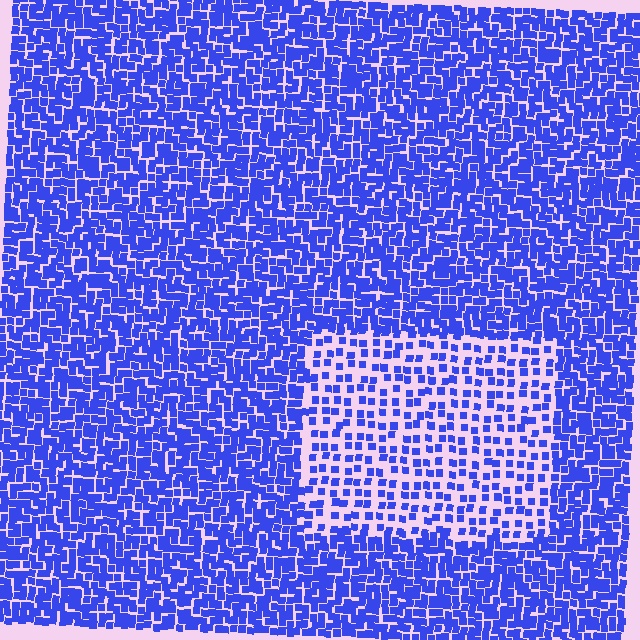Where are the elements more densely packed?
The elements are more densely packed outside the rectangle boundary.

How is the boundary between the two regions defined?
The boundary is defined by a change in element density (approximately 2.2x ratio). All elements are the same color, size, and shape.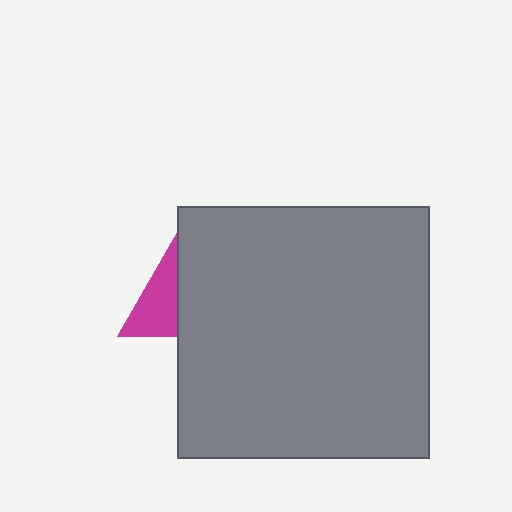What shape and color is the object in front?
The object in front is a gray square.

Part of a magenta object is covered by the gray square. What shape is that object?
It is a triangle.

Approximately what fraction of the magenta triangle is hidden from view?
Roughly 57% of the magenta triangle is hidden behind the gray square.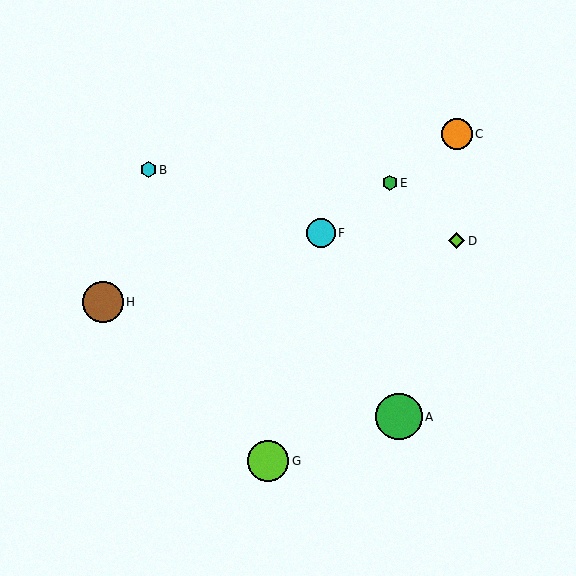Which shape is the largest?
The green circle (labeled A) is the largest.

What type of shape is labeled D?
Shape D is a lime diamond.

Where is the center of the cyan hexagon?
The center of the cyan hexagon is at (148, 170).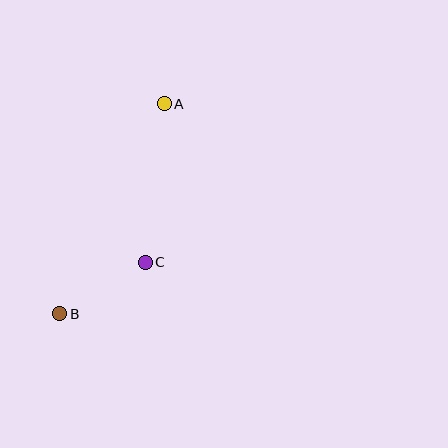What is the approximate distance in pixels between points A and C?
The distance between A and C is approximately 160 pixels.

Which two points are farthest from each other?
Points A and B are farthest from each other.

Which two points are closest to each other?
Points B and C are closest to each other.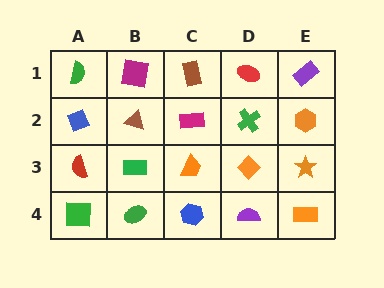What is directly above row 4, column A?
A red semicircle.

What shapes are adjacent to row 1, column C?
A magenta rectangle (row 2, column C), a magenta square (row 1, column B), a red ellipse (row 1, column D).